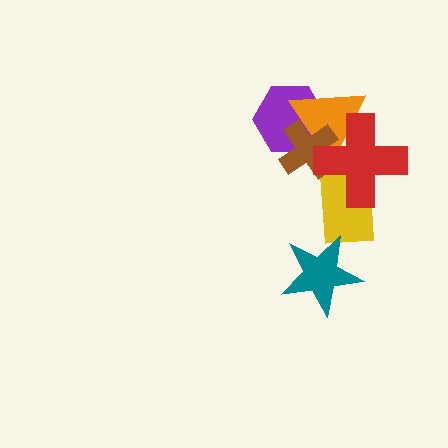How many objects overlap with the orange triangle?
3 objects overlap with the orange triangle.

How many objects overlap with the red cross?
3 objects overlap with the red cross.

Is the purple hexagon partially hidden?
Yes, it is partially covered by another shape.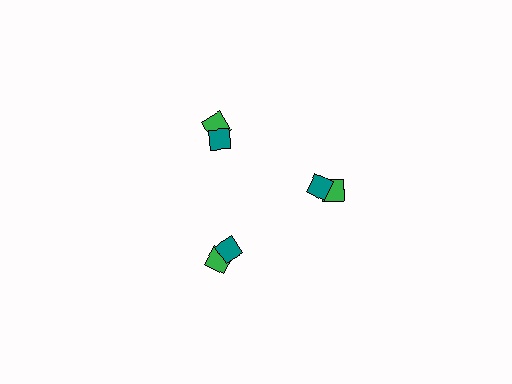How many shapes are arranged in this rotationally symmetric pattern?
There are 6 shapes, arranged in 3 groups of 2.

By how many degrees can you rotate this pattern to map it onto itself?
The pattern maps onto itself every 120 degrees of rotation.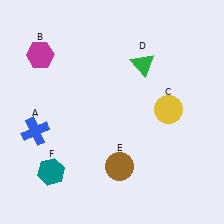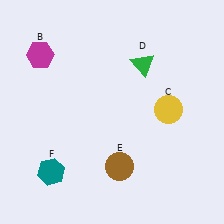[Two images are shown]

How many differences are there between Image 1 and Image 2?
There is 1 difference between the two images.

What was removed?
The blue cross (A) was removed in Image 2.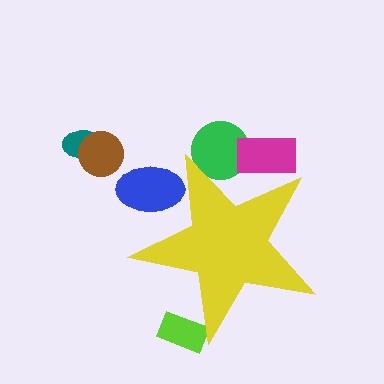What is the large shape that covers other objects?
A yellow star.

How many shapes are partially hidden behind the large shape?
4 shapes are partially hidden.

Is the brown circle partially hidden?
No, the brown circle is fully visible.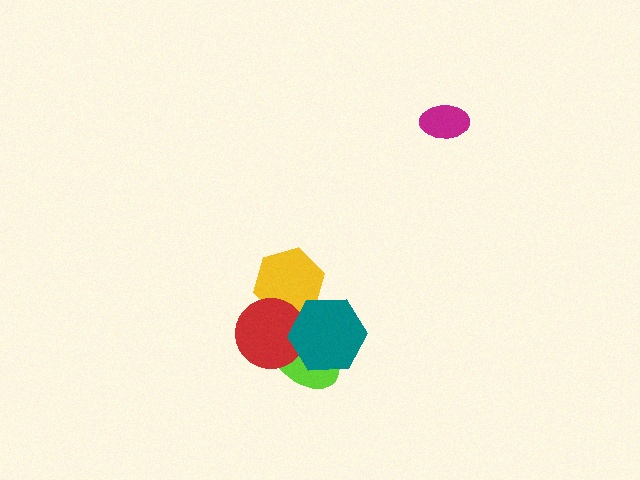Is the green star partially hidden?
Yes, it is partially covered by another shape.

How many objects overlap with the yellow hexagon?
3 objects overlap with the yellow hexagon.